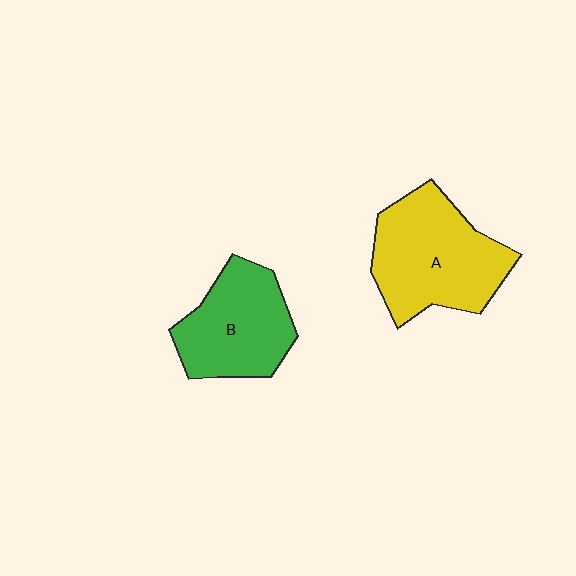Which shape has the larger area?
Shape A (yellow).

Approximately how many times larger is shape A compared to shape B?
Approximately 1.2 times.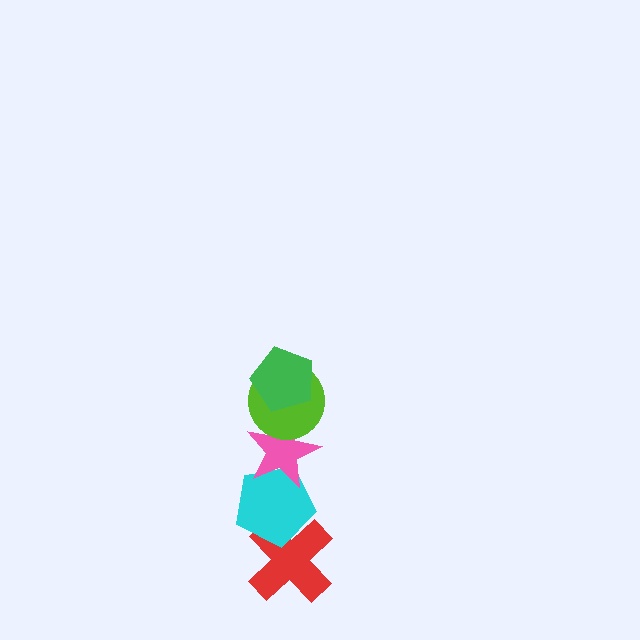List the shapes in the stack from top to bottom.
From top to bottom: the green pentagon, the lime circle, the pink star, the cyan pentagon, the red cross.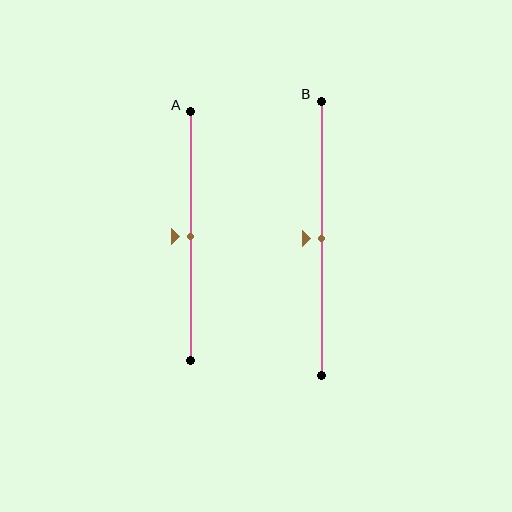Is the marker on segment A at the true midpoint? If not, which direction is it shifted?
Yes, the marker on segment A is at the true midpoint.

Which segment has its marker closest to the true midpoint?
Segment A has its marker closest to the true midpoint.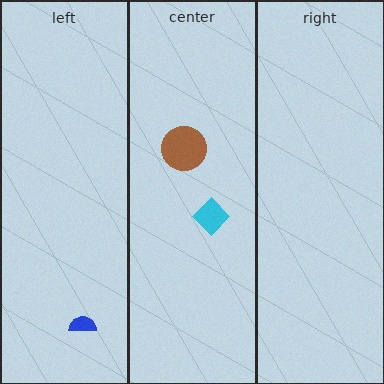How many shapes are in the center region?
2.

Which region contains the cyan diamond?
The center region.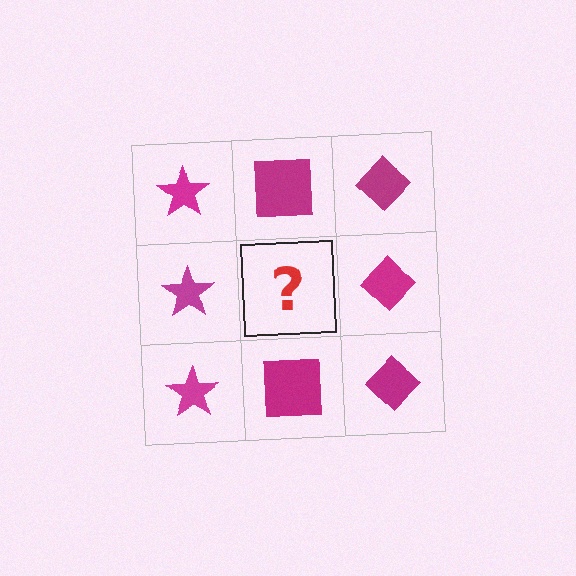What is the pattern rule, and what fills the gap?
The rule is that each column has a consistent shape. The gap should be filled with a magenta square.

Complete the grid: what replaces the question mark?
The question mark should be replaced with a magenta square.